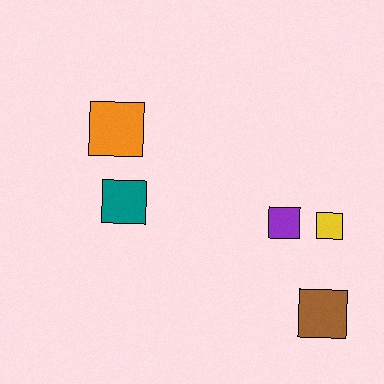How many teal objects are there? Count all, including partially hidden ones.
There is 1 teal object.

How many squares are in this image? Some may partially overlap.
There are 5 squares.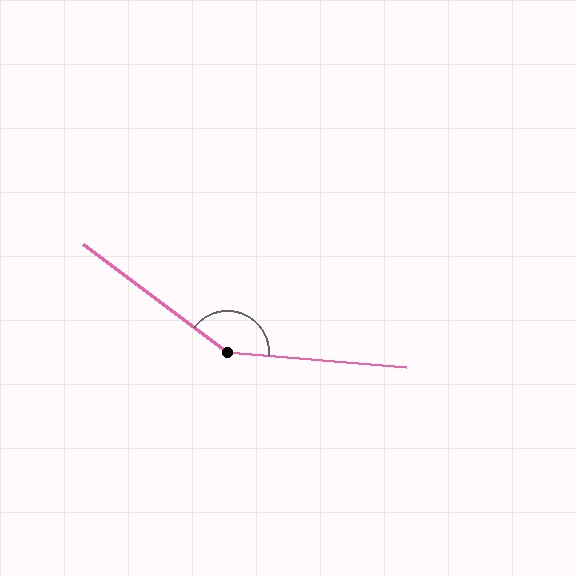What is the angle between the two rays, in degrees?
Approximately 148 degrees.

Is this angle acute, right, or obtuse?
It is obtuse.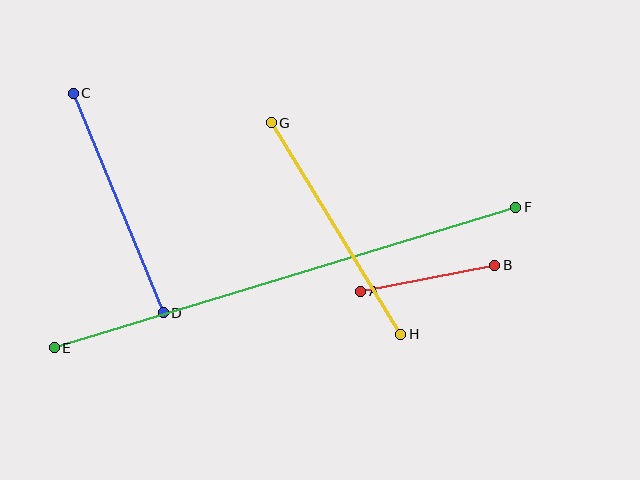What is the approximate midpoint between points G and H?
The midpoint is at approximately (336, 229) pixels.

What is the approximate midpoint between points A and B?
The midpoint is at approximately (428, 278) pixels.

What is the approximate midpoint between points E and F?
The midpoint is at approximately (285, 277) pixels.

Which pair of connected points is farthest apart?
Points E and F are farthest apart.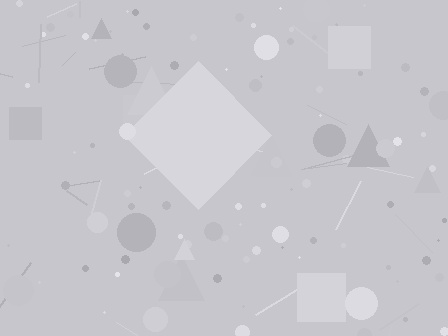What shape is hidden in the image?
A diamond is hidden in the image.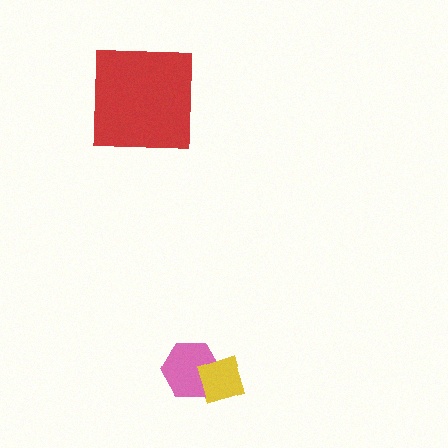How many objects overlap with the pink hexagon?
1 object overlaps with the pink hexagon.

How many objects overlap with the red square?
0 objects overlap with the red square.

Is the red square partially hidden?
No, no other shape covers it.